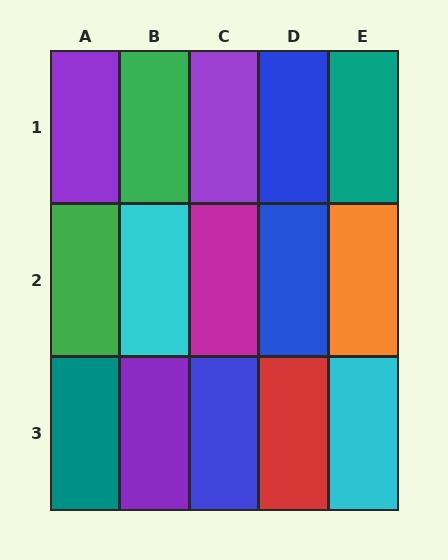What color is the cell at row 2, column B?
Cyan.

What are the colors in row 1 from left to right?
Purple, green, purple, blue, teal.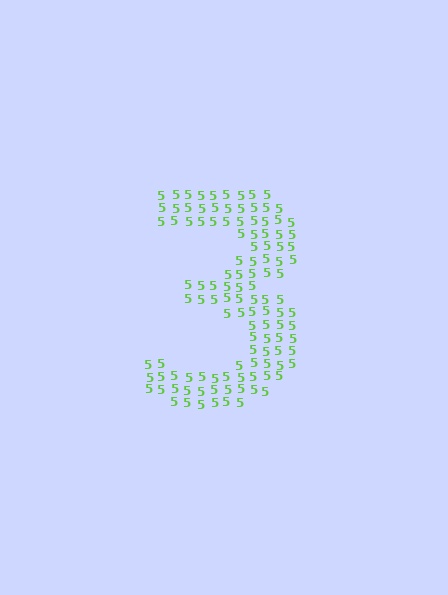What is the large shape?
The large shape is the digit 3.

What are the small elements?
The small elements are digit 5's.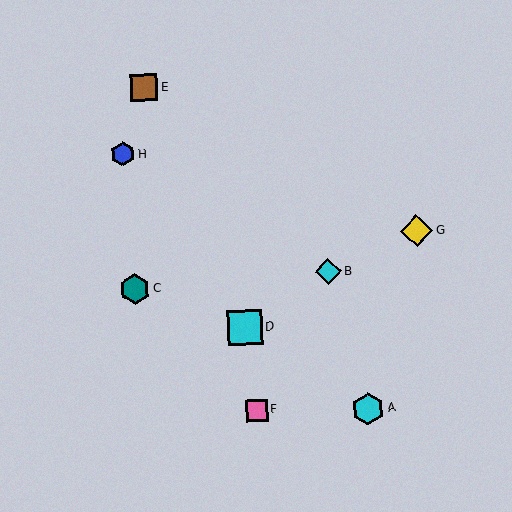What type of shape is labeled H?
Shape H is a blue hexagon.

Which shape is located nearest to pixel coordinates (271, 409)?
The pink square (labeled F) at (257, 410) is nearest to that location.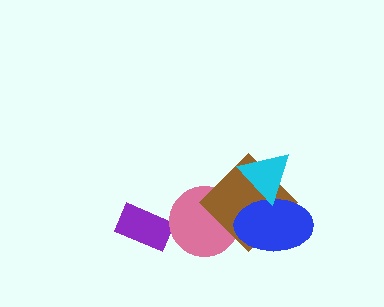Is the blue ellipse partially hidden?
Yes, it is partially covered by another shape.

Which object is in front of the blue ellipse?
The cyan triangle is in front of the blue ellipse.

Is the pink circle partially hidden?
Yes, it is partially covered by another shape.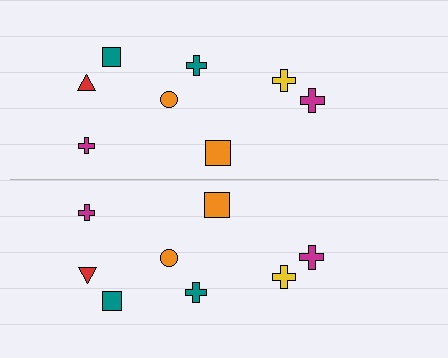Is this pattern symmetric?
Yes, this pattern has bilateral (reflection) symmetry.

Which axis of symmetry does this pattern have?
The pattern has a horizontal axis of symmetry running through the center of the image.